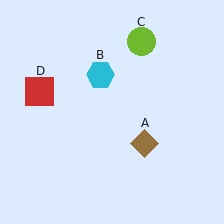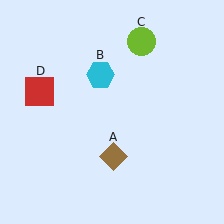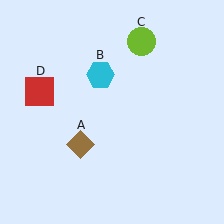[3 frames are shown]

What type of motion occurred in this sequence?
The brown diamond (object A) rotated clockwise around the center of the scene.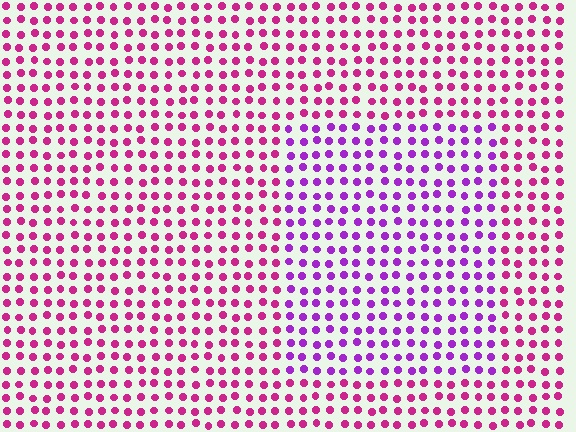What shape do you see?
I see a rectangle.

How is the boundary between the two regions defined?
The boundary is defined purely by a slight shift in hue (about 38 degrees). Spacing, size, and orientation are identical on both sides.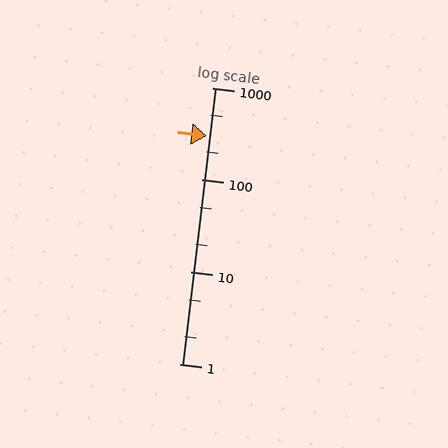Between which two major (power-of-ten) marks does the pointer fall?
The pointer is between 100 and 1000.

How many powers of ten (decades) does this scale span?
The scale spans 3 decades, from 1 to 1000.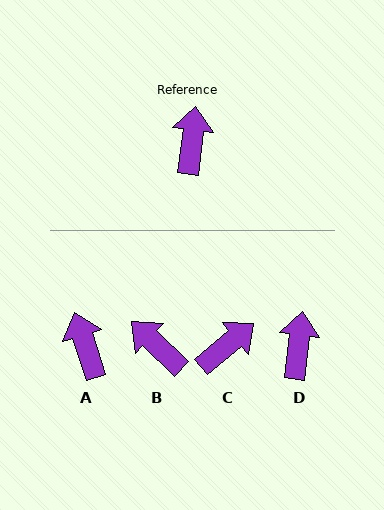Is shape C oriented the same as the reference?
No, it is off by about 43 degrees.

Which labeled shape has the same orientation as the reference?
D.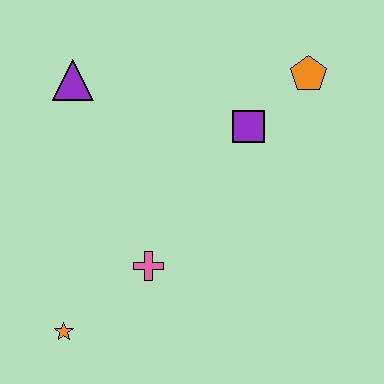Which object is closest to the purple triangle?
The purple square is closest to the purple triangle.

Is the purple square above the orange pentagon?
No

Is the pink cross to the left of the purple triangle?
No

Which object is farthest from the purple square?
The orange star is farthest from the purple square.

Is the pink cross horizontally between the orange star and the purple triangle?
No